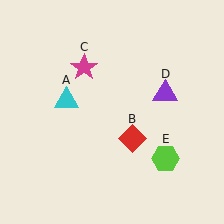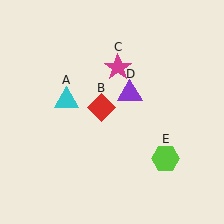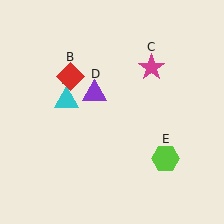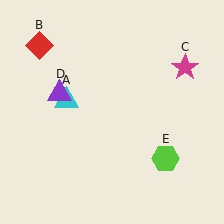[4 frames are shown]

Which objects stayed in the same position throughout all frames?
Cyan triangle (object A) and lime hexagon (object E) remained stationary.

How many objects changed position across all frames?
3 objects changed position: red diamond (object B), magenta star (object C), purple triangle (object D).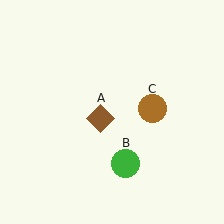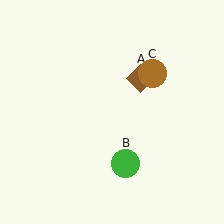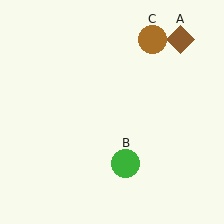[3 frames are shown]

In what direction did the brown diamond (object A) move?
The brown diamond (object A) moved up and to the right.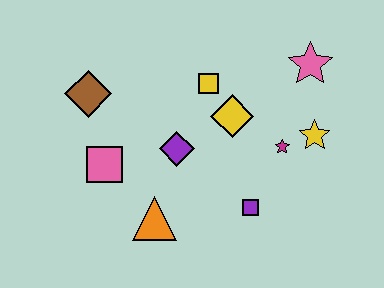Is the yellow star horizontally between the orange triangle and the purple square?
No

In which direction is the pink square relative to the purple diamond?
The pink square is to the left of the purple diamond.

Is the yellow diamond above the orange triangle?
Yes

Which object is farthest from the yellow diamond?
The brown diamond is farthest from the yellow diamond.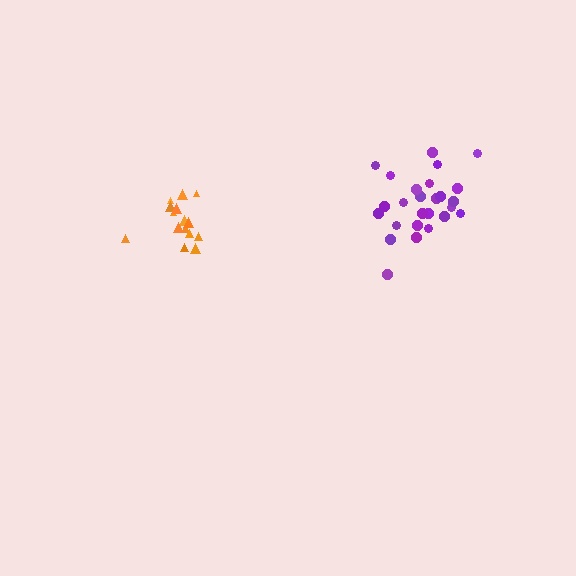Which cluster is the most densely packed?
Orange.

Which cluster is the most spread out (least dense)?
Purple.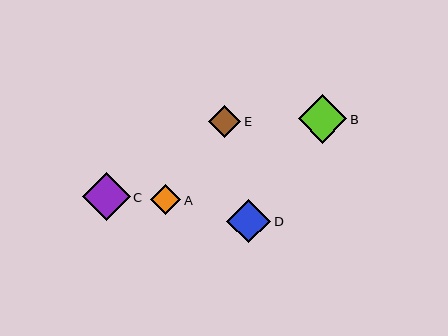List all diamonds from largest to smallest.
From largest to smallest: B, C, D, E, A.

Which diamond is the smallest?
Diamond A is the smallest with a size of approximately 30 pixels.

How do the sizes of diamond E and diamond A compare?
Diamond E and diamond A are approximately the same size.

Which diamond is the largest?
Diamond B is the largest with a size of approximately 49 pixels.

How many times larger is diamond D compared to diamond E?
Diamond D is approximately 1.4 times the size of diamond E.